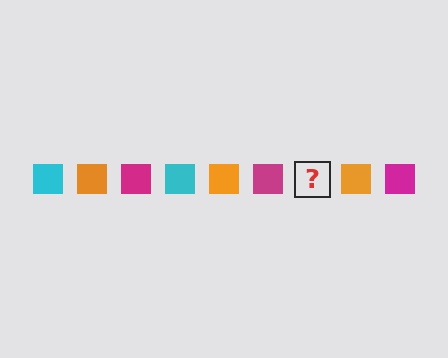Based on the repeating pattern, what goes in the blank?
The blank should be a cyan square.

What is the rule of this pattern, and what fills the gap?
The rule is that the pattern cycles through cyan, orange, magenta squares. The gap should be filled with a cyan square.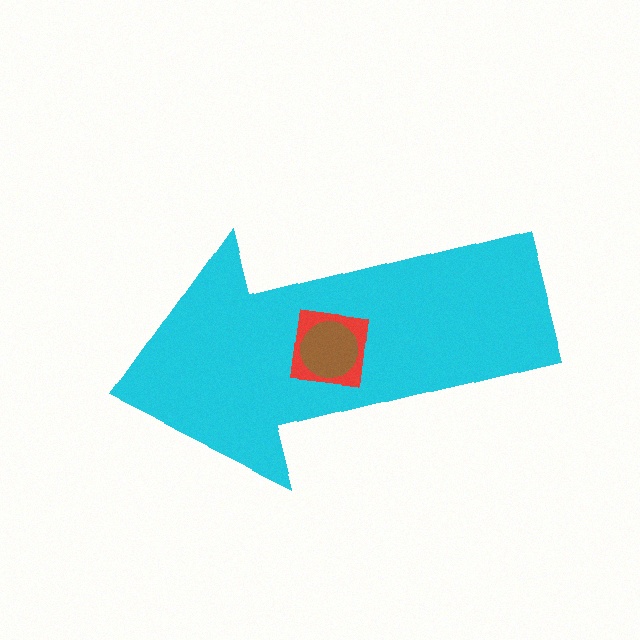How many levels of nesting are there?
3.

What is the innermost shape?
The brown circle.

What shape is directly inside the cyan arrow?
The red square.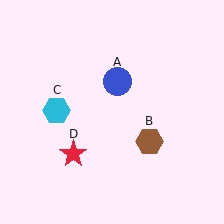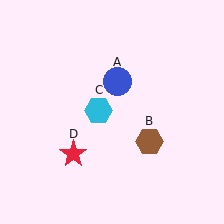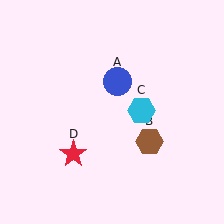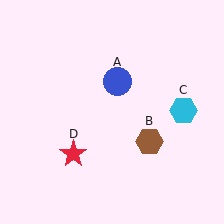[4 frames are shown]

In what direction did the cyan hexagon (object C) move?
The cyan hexagon (object C) moved right.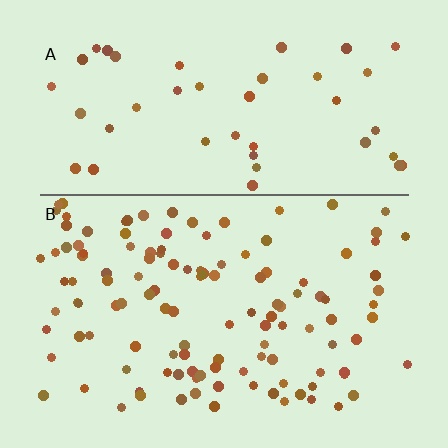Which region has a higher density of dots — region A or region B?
B (the bottom).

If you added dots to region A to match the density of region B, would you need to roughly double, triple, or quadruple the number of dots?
Approximately triple.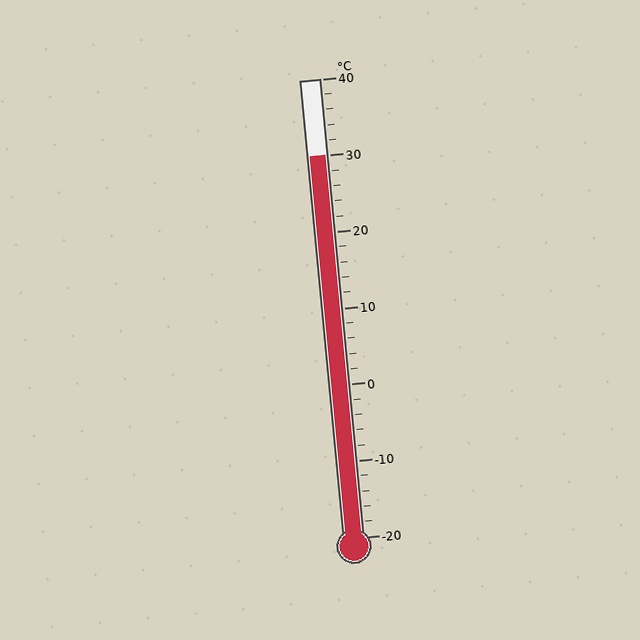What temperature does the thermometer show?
The thermometer shows approximately 30°C.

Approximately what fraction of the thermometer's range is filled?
The thermometer is filled to approximately 85% of its range.